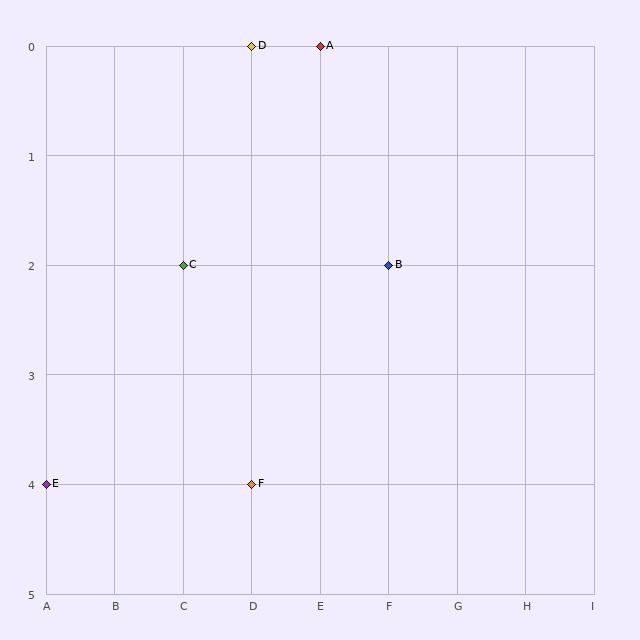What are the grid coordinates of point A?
Point A is at grid coordinates (E, 0).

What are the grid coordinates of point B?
Point B is at grid coordinates (F, 2).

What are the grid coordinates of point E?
Point E is at grid coordinates (A, 4).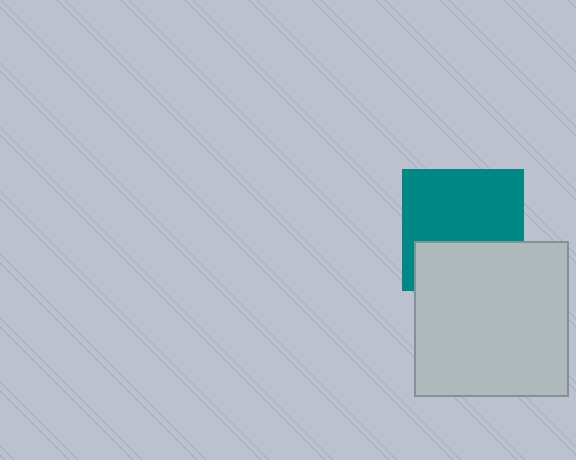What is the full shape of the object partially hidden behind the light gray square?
The partially hidden object is a teal square.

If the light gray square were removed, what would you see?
You would see the complete teal square.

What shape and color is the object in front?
The object in front is a light gray square.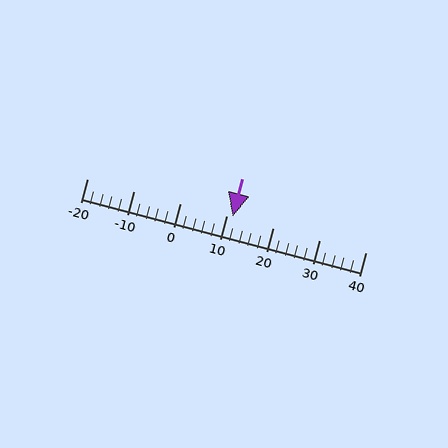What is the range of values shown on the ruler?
The ruler shows values from -20 to 40.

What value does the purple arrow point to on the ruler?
The purple arrow points to approximately 11.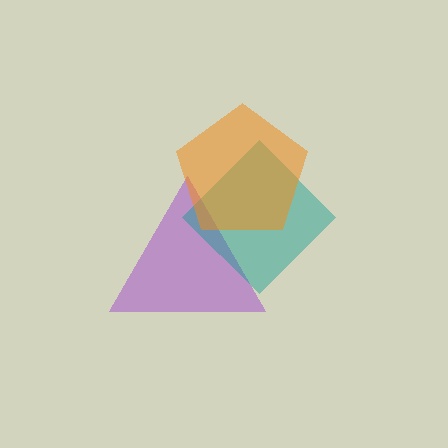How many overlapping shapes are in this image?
There are 3 overlapping shapes in the image.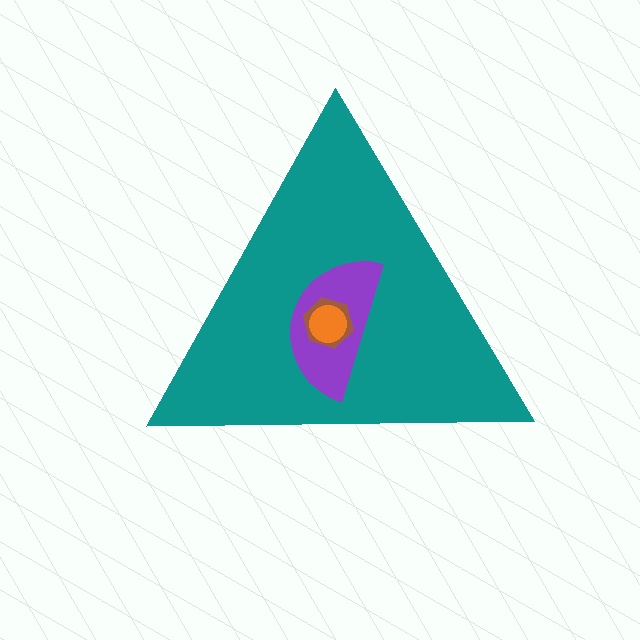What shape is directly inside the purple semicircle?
The brown hexagon.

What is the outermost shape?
The teal triangle.